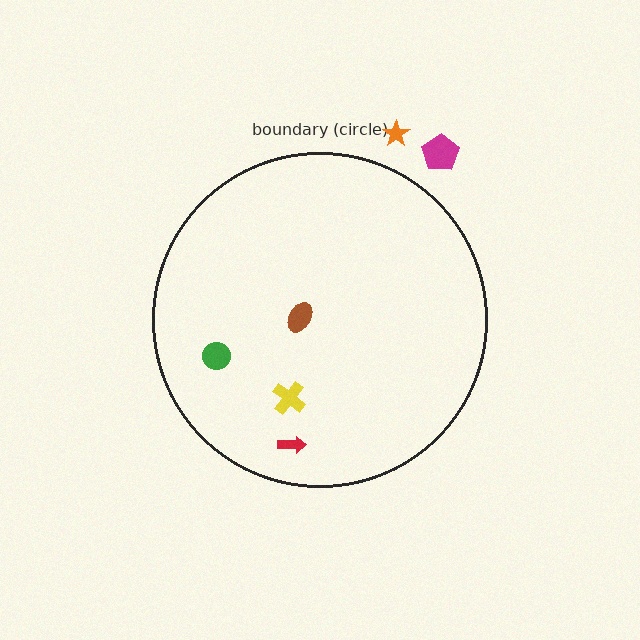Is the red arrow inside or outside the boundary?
Inside.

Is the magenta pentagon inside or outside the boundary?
Outside.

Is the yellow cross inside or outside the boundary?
Inside.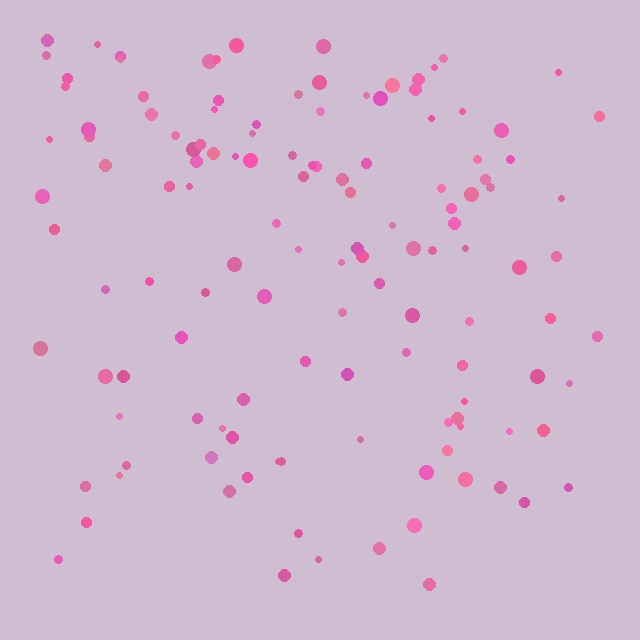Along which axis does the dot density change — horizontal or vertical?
Vertical.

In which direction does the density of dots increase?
From bottom to top, with the top side densest.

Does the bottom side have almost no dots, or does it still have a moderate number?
Still a moderate number, just noticeably fewer than the top.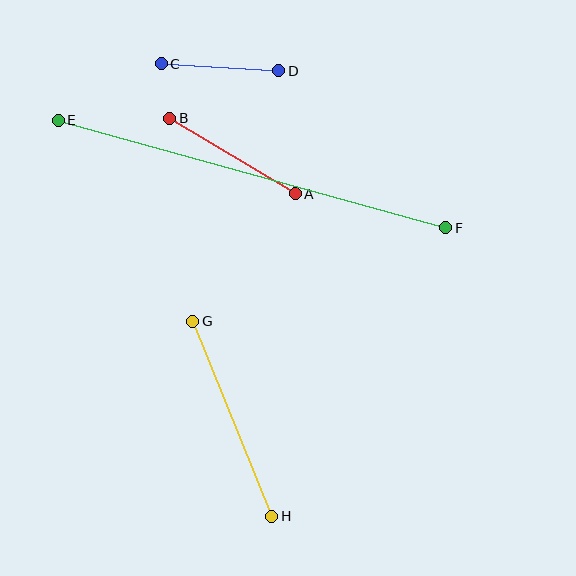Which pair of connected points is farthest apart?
Points E and F are farthest apart.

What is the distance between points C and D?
The distance is approximately 117 pixels.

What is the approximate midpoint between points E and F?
The midpoint is at approximately (252, 174) pixels.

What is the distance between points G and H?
The distance is approximately 211 pixels.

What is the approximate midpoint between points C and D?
The midpoint is at approximately (220, 67) pixels.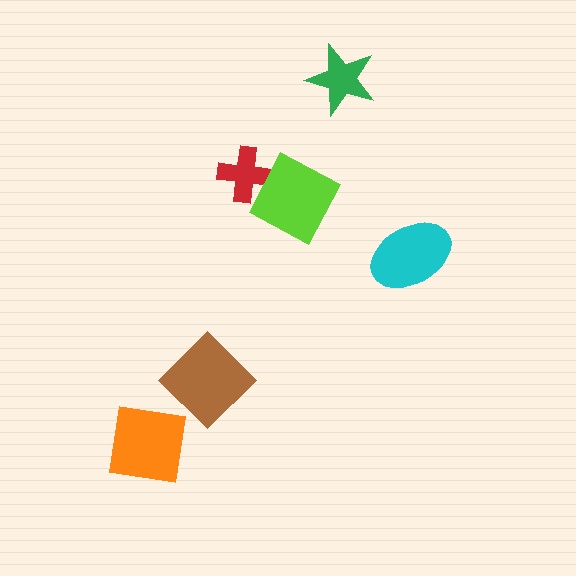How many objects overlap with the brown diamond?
0 objects overlap with the brown diamond.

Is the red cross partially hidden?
Yes, it is partially covered by another shape.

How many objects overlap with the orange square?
0 objects overlap with the orange square.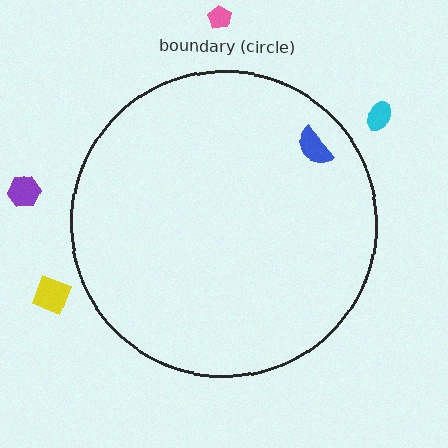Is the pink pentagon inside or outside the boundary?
Outside.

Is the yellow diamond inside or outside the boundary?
Outside.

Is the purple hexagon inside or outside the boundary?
Outside.